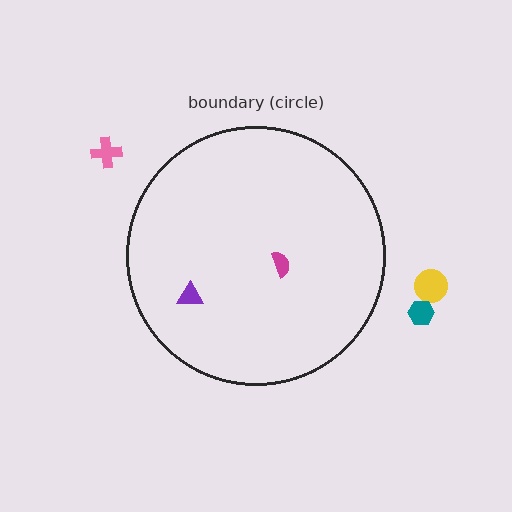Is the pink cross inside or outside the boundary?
Outside.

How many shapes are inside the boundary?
2 inside, 3 outside.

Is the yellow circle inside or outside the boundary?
Outside.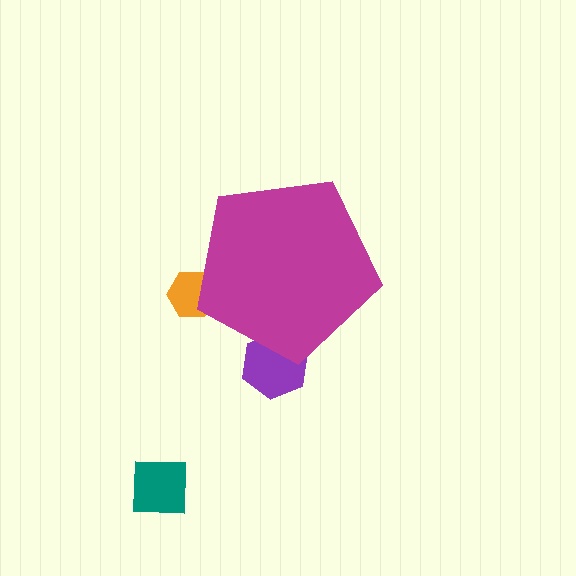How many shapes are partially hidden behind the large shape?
2 shapes are partially hidden.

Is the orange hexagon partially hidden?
Yes, the orange hexagon is partially hidden behind the magenta pentagon.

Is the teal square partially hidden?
No, the teal square is fully visible.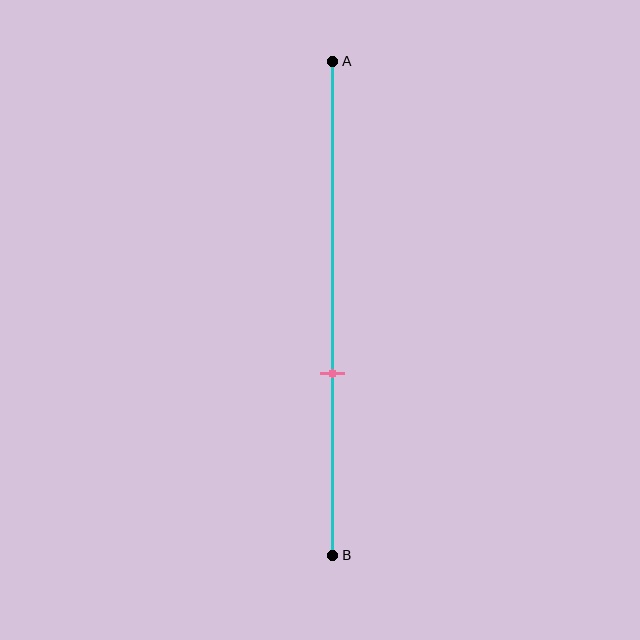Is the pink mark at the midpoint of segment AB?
No, the mark is at about 65% from A, not at the 50% midpoint.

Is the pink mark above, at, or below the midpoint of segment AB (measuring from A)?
The pink mark is below the midpoint of segment AB.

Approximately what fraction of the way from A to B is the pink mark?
The pink mark is approximately 65% of the way from A to B.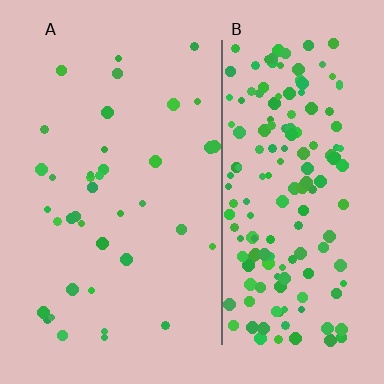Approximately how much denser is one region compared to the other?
Approximately 4.5× — region B over region A.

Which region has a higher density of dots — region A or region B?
B (the right).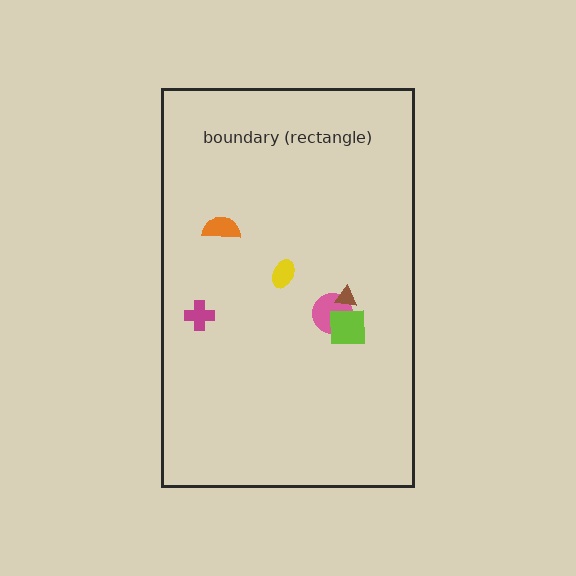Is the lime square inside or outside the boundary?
Inside.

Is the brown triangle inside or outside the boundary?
Inside.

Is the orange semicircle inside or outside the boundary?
Inside.